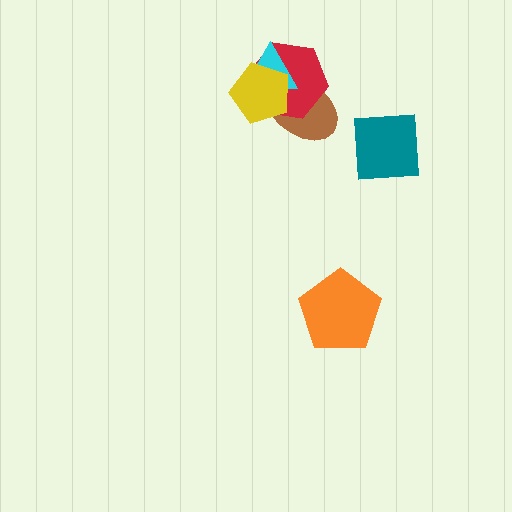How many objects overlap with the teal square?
0 objects overlap with the teal square.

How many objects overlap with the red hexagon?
3 objects overlap with the red hexagon.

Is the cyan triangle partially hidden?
Yes, it is partially covered by another shape.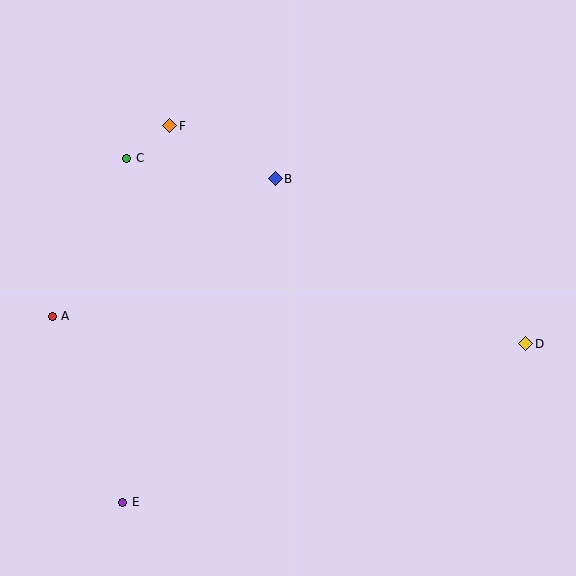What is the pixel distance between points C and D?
The distance between C and D is 440 pixels.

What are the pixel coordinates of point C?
Point C is at (127, 158).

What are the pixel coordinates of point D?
Point D is at (526, 344).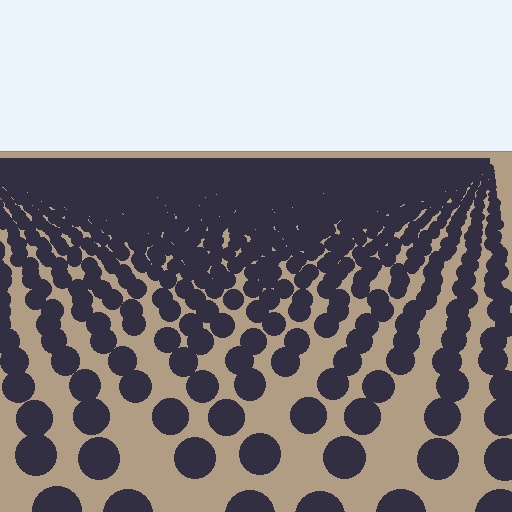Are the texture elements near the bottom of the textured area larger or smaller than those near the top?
Larger. Near the bottom, elements are closer to the viewer and appear at a bigger on-screen size.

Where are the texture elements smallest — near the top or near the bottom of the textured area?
Near the top.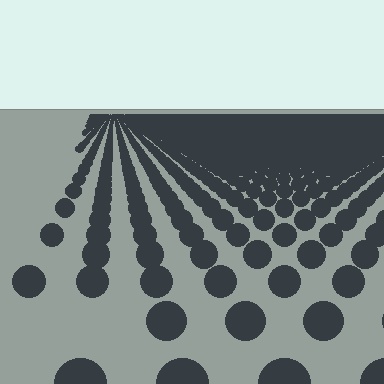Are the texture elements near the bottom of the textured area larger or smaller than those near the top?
Larger. Near the bottom, elements are closer to the viewer and appear at a bigger on-screen size.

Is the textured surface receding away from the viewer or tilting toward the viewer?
The surface is receding away from the viewer. Texture elements get smaller and denser toward the top.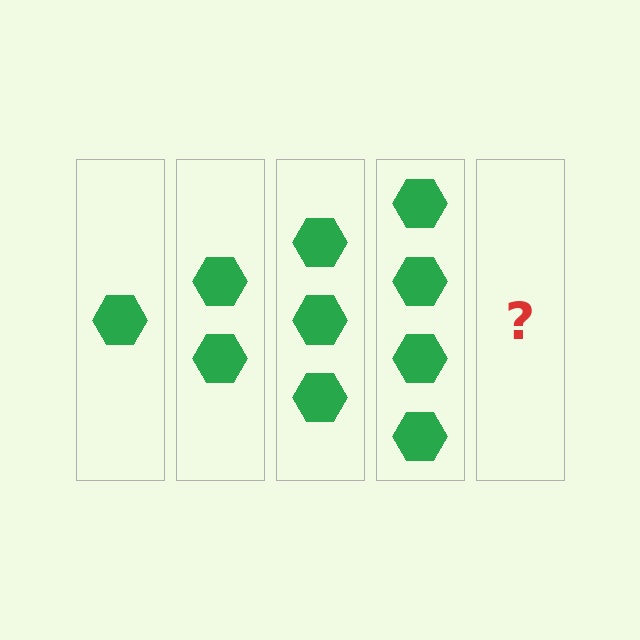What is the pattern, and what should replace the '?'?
The pattern is that each step adds one more hexagon. The '?' should be 5 hexagons.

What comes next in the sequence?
The next element should be 5 hexagons.